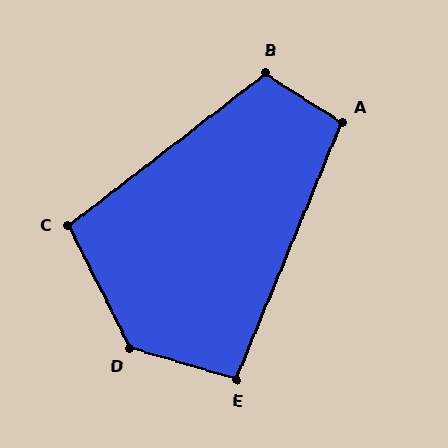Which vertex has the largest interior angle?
D, at approximately 133 degrees.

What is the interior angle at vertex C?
Approximately 101 degrees (obtuse).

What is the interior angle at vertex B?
Approximately 110 degrees (obtuse).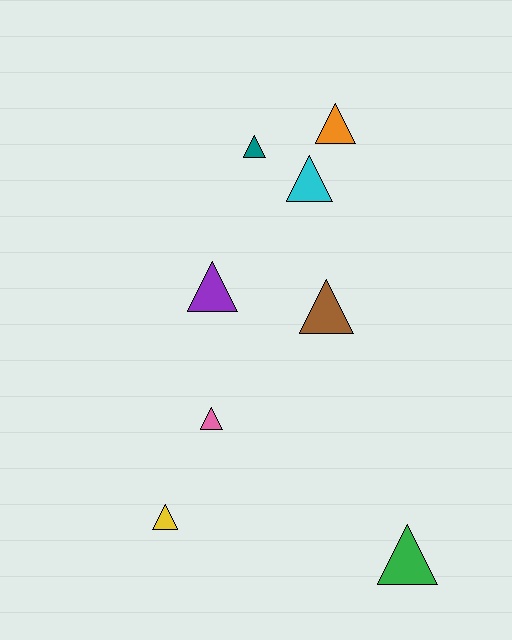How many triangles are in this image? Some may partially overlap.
There are 8 triangles.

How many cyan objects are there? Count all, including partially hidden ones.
There is 1 cyan object.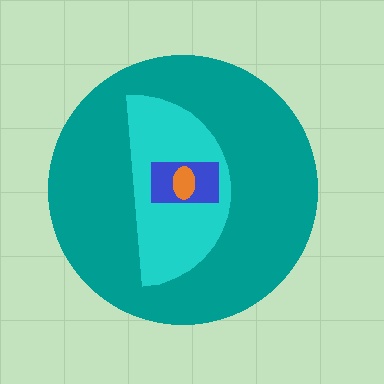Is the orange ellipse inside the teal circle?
Yes.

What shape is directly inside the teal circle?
The cyan semicircle.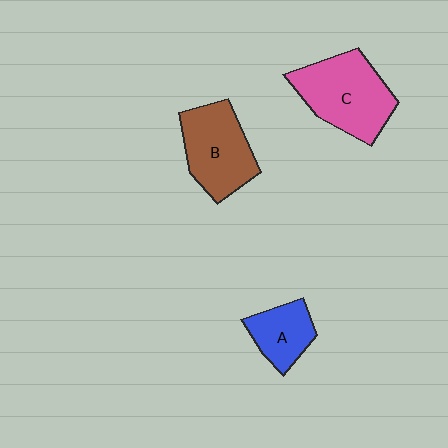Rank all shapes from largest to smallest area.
From largest to smallest: C (pink), B (brown), A (blue).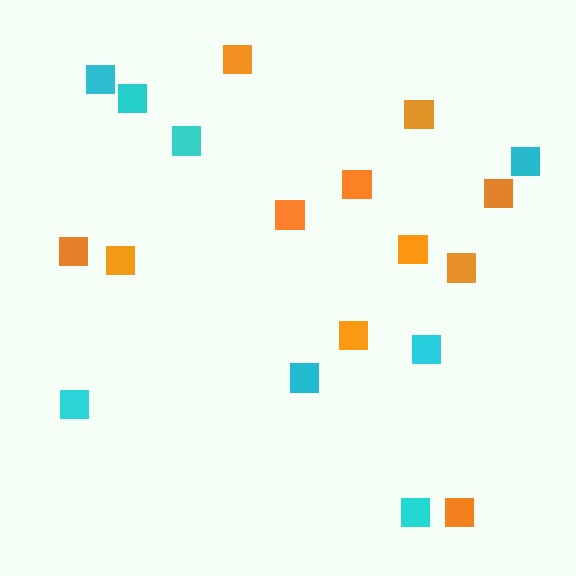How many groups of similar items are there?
There are 2 groups: one group of orange squares (11) and one group of cyan squares (8).